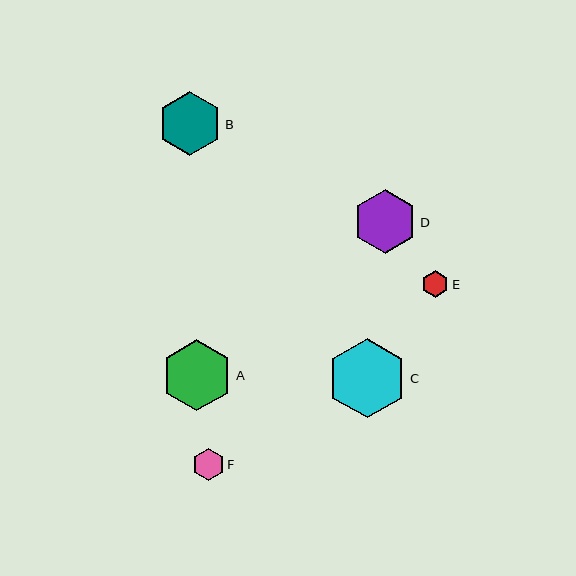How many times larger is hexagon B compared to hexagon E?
Hexagon B is approximately 2.4 times the size of hexagon E.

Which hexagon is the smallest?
Hexagon E is the smallest with a size of approximately 27 pixels.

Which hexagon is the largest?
Hexagon C is the largest with a size of approximately 79 pixels.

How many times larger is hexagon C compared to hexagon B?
Hexagon C is approximately 1.2 times the size of hexagon B.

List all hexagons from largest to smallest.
From largest to smallest: C, A, D, B, F, E.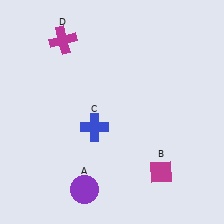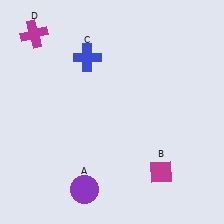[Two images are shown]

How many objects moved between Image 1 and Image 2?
2 objects moved between the two images.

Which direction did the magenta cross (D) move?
The magenta cross (D) moved left.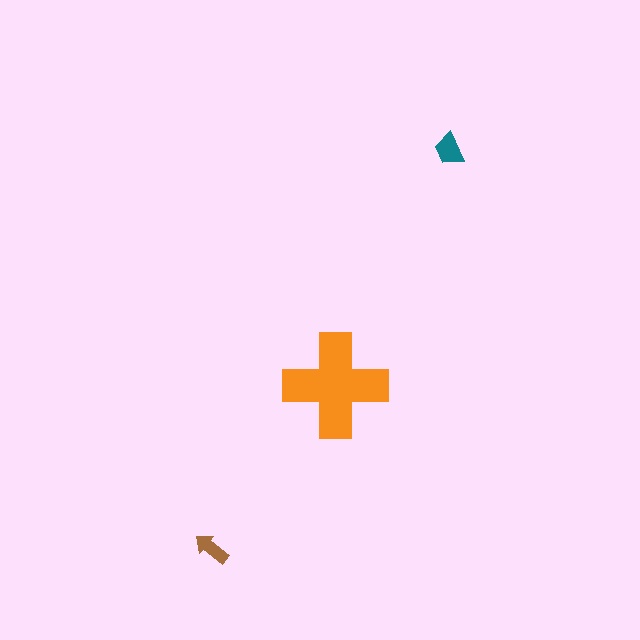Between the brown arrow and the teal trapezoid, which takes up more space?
The teal trapezoid.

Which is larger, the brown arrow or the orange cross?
The orange cross.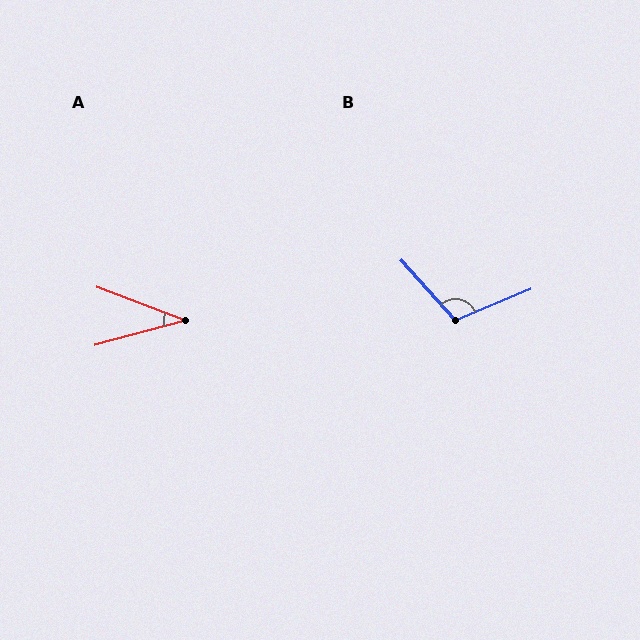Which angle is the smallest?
A, at approximately 36 degrees.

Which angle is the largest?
B, at approximately 109 degrees.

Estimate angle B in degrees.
Approximately 109 degrees.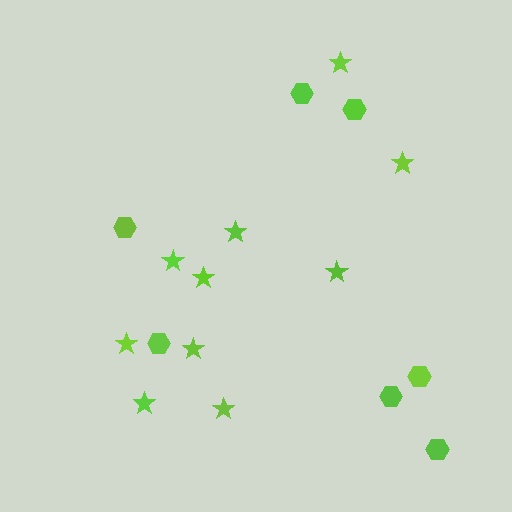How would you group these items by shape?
There are 2 groups: one group of hexagons (7) and one group of stars (10).